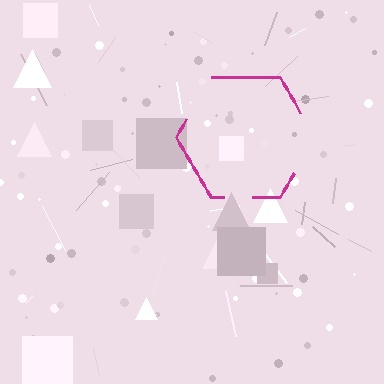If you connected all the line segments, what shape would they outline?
They would outline a hexagon.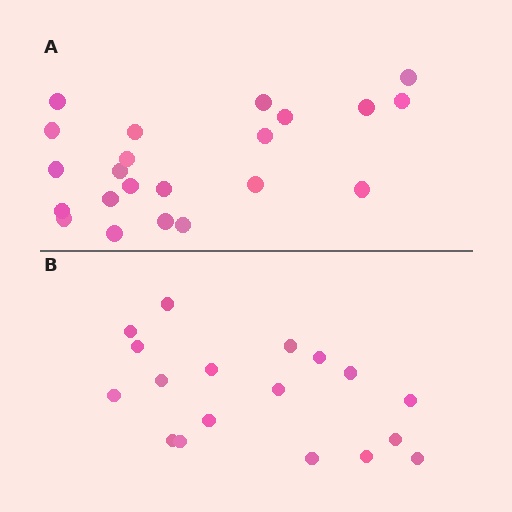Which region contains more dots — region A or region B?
Region A (the top region) has more dots.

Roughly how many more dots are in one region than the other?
Region A has about 4 more dots than region B.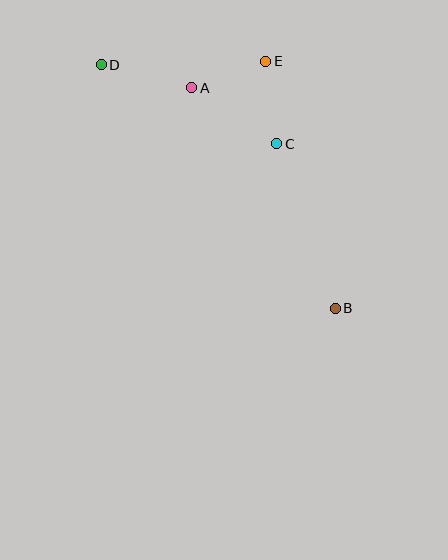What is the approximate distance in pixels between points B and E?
The distance between B and E is approximately 257 pixels.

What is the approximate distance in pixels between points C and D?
The distance between C and D is approximately 192 pixels.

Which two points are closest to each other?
Points A and E are closest to each other.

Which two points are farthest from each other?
Points B and D are farthest from each other.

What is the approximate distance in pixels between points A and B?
The distance between A and B is approximately 263 pixels.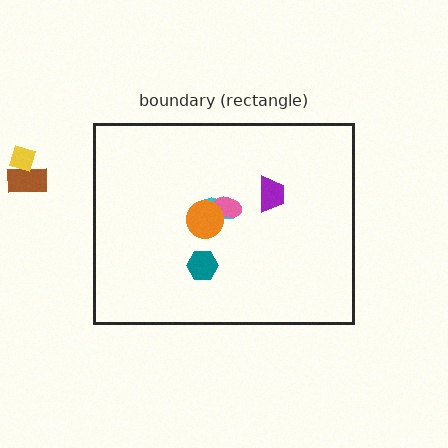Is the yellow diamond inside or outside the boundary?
Outside.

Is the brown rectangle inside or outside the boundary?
Outside.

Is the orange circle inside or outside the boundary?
Inside.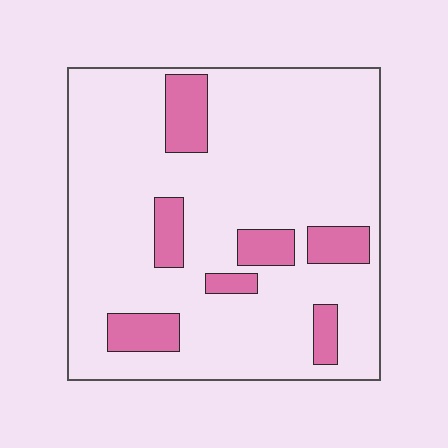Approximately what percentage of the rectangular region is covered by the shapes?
Approximately 15%.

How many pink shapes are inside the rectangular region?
7.